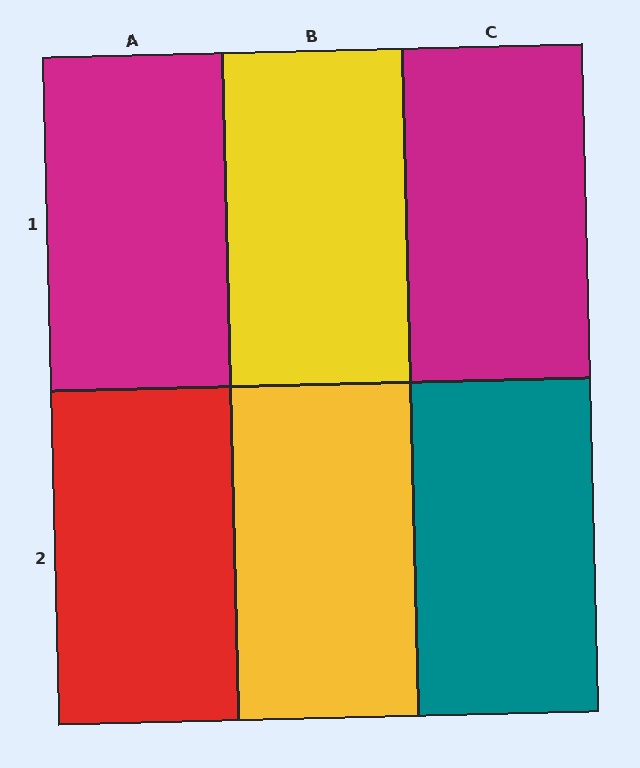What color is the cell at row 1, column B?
Yellow.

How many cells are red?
1 cell is red.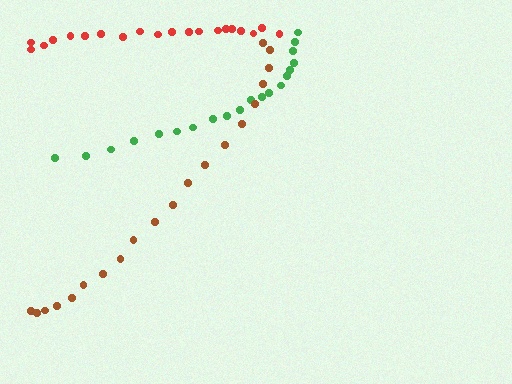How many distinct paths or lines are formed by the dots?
There are 3 distinct paths.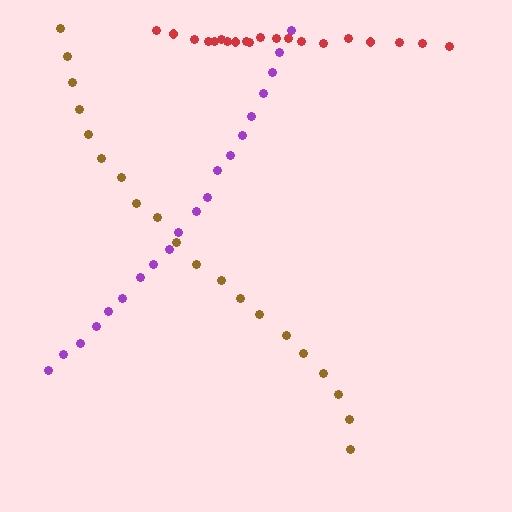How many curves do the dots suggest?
There are 3 distinct paths.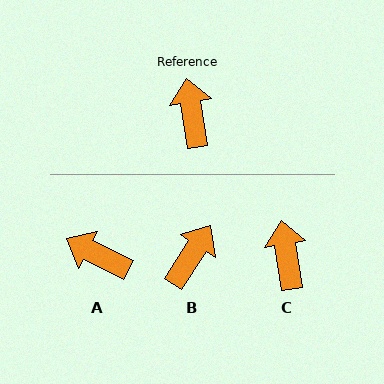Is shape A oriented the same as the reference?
No, it is off by about 54 degrees.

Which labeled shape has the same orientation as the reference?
C.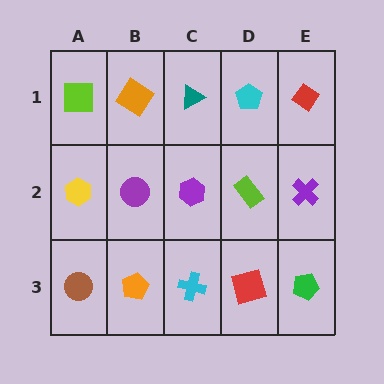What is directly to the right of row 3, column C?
A red square.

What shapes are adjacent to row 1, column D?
A lime rectangle (row 2, column D), a teal triangle (row 1, column C), a red diamond (row 1, column E).